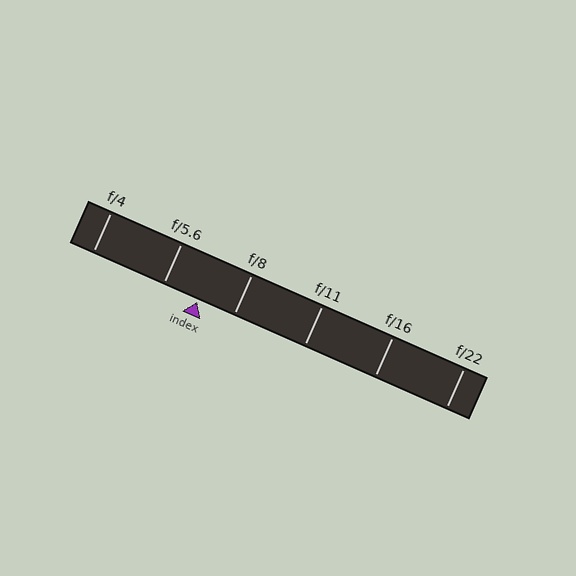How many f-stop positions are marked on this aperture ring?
There are 6 f-stop positions marked.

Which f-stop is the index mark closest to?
The index mark is closest to f/5.6.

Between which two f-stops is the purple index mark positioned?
The index mark is between f/5.6 and f/8.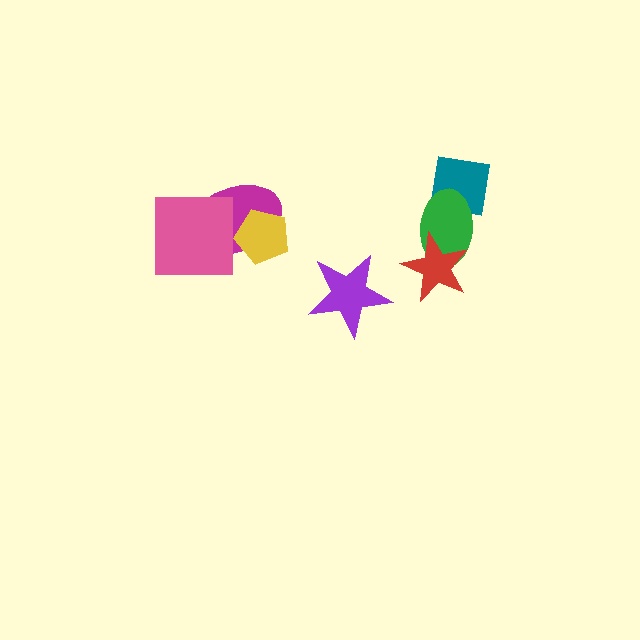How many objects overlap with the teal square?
1 object overlaps with the teal square.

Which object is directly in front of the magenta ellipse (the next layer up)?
The yellow pentagon is directly in front of the magenta ellipse.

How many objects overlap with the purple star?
0 objects overlap with the purple star.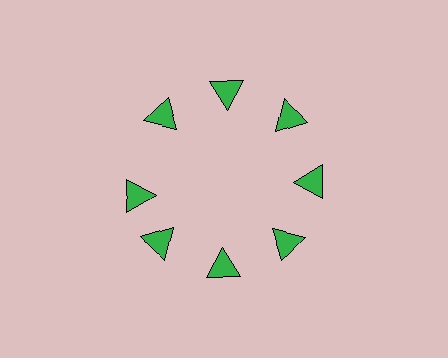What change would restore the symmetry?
The symmetry would be restored by rotating it back into even spacing with its neighbors so that all 8 triangles sit at equal angles and equal distance from the center.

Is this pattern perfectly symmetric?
No. The 8 green triangles are arranged in a ring, but one element near the 9 o'clock position is rotated out of alignment along the ring, breaking the 8-fold rotational symmetry.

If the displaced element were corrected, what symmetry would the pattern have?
It would have 8-fold rotational symmetry — the pattern would map onto itself every 45 degrees.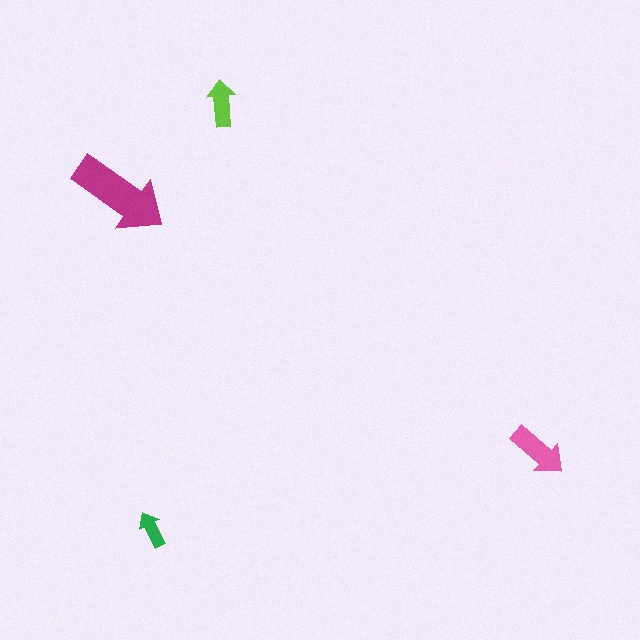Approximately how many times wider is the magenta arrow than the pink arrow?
About 1.5 times wider.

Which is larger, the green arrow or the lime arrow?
The lime one.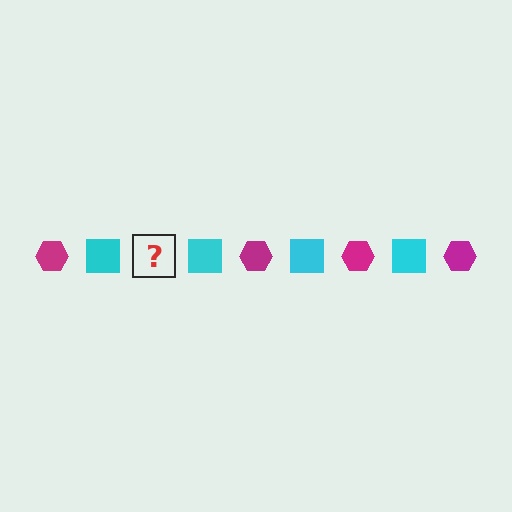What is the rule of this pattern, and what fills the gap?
The rule is that the pattern alternates between magenta hexagon and cyan square. The gap should be filled with a magenta hexagon.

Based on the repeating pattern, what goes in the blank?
The blank should be a magenta hexagon.